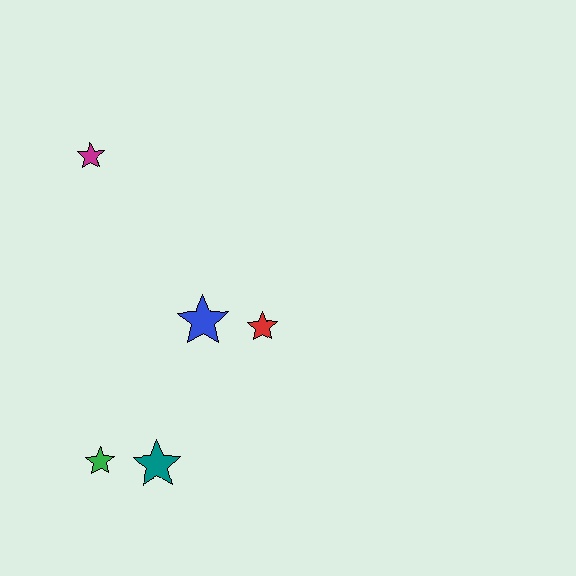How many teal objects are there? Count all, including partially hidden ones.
There is 1 teal object.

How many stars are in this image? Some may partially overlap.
There are 5 stars.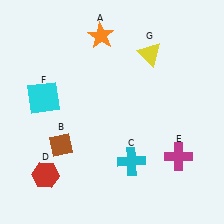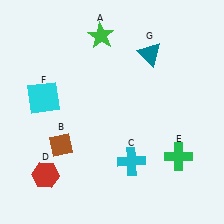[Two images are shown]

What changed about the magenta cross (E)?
In Image 1, E is magenta. In Image 2, it changed to green.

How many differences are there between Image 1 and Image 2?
There are 3 differences between the two images.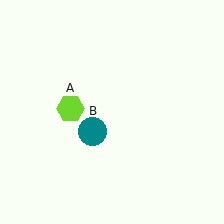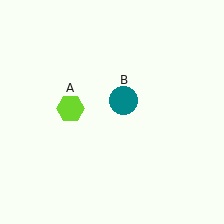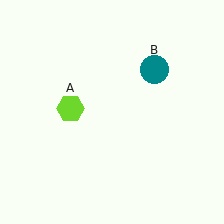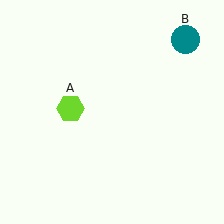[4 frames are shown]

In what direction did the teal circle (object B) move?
The teal circle (object B) moved up and to the right.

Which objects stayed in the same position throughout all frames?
Lime hexagon (object A) remained stationary.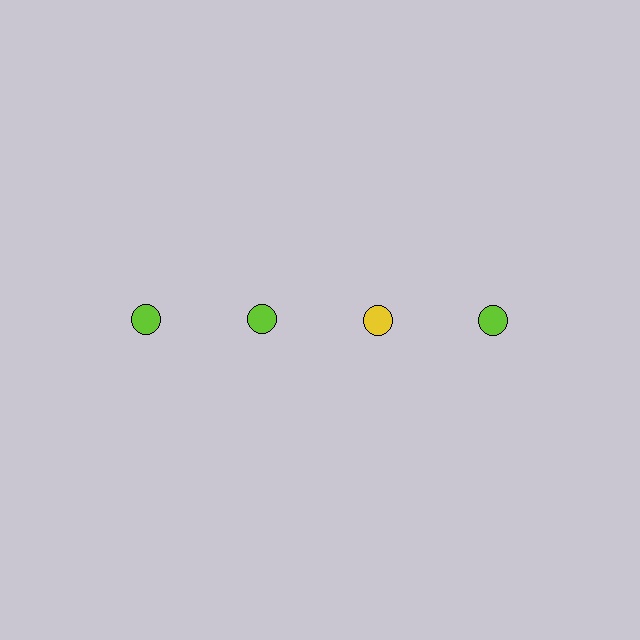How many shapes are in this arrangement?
There are 4 shapes arranged in a grid pattern.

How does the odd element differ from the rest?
It has a different color: yellow instead of lime.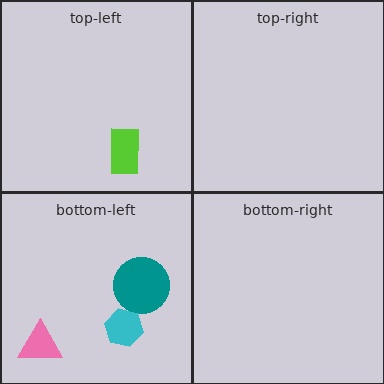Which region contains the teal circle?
The bottom-left region.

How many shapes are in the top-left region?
1.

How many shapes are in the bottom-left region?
3.